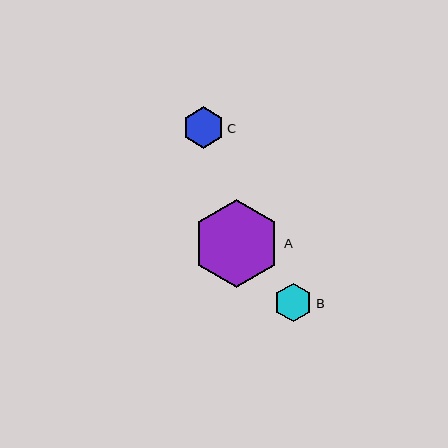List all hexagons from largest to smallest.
From largest to smallest: A, C, B.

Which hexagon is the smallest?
Hexagon B is the smallest with a size of approximately 38 pixels.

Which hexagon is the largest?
Hexagon A is the largest with a size of approximately 88 pixels.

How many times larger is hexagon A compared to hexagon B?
Hexagon A is approximately 2.3 times the size of hexagon B.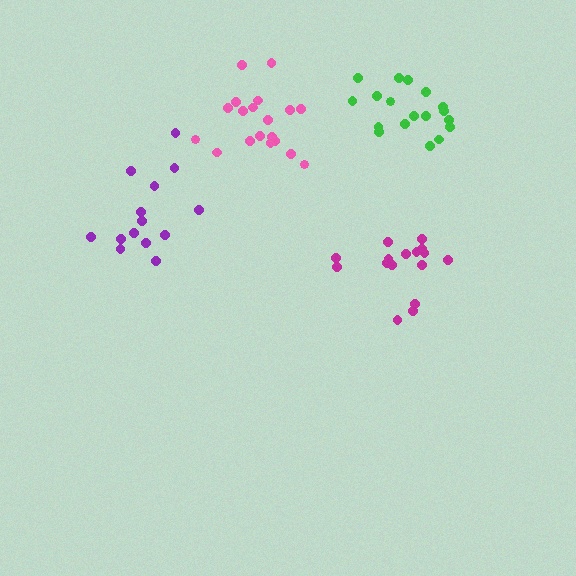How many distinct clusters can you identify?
There are 4 distinct clusters.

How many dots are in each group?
Group 1: 16 dots, Group 2: 18 dots, Group 3: 19 dots, Group 4: 14 dots (67 total).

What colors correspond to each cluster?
The clusters are colored: magenta, green, pink, purple.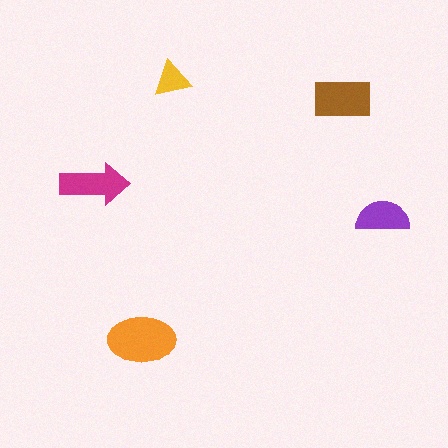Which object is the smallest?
The yellow triangle.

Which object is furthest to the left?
The magenta arrow is leftmost.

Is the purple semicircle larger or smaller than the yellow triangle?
Larger.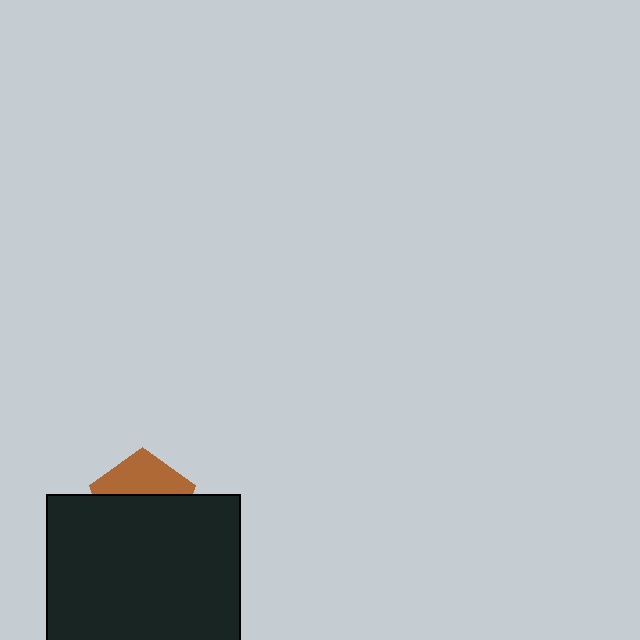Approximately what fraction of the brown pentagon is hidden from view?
Roughly 62% of the brown pentagon is hidden behind the black rectangle.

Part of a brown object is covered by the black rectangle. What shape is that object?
It is a pentagon.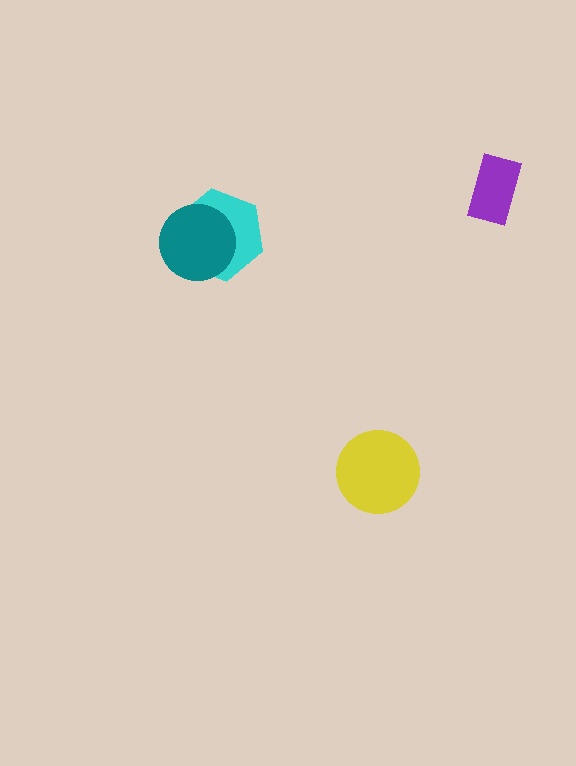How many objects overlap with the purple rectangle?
0 objects overlap with the purple rectangle.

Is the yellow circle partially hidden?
No, no other shape covers it.